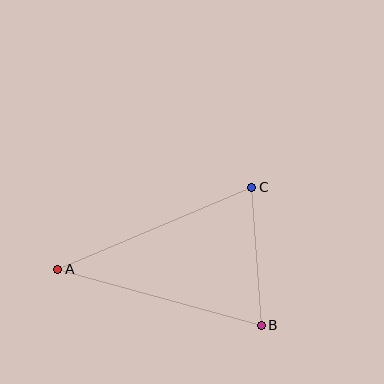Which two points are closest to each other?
Points B and C are closest to each other.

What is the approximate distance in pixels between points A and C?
The distance between A and C is approximately 211 pixels.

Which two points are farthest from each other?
Points A and B are farthest from each other.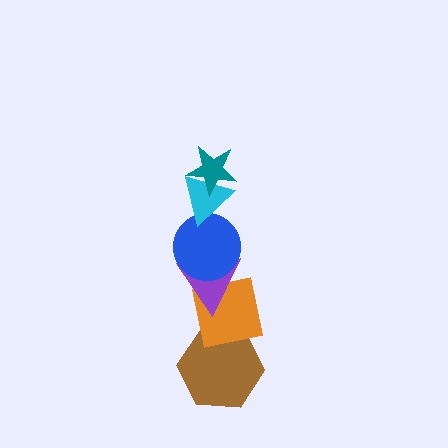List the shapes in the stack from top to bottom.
From top to bottom: the teal star, the cyan triangle, the blue circle, the purple triangle, the orange square, the brown hexagon.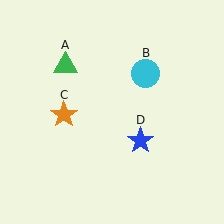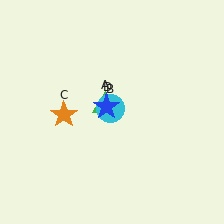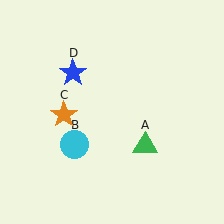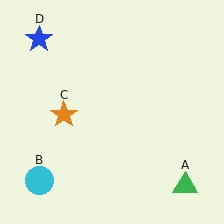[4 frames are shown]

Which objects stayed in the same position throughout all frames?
Orange star (object C) remained stationary.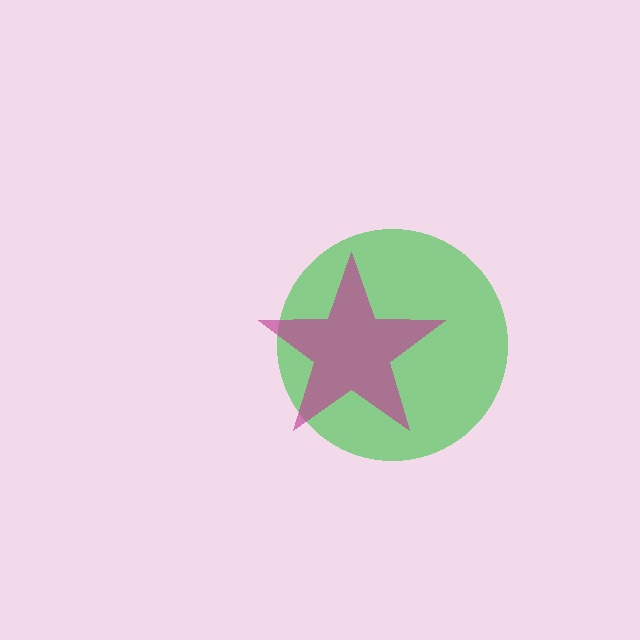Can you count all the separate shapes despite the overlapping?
Yes, there are 2 separate shapes.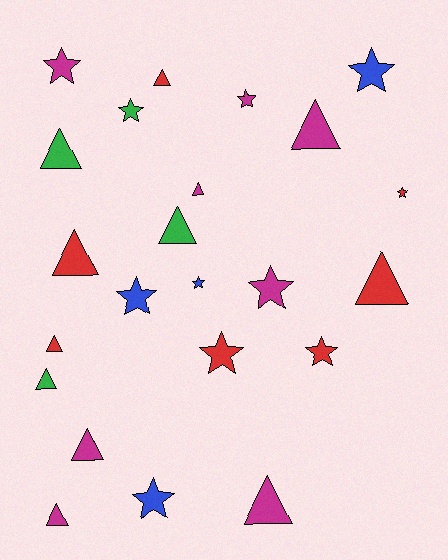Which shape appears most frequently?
Triangle, with 12 objects.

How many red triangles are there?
There are 4 red triangles.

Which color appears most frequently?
Magenta, with 8 objects.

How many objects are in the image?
There are 23 objects.